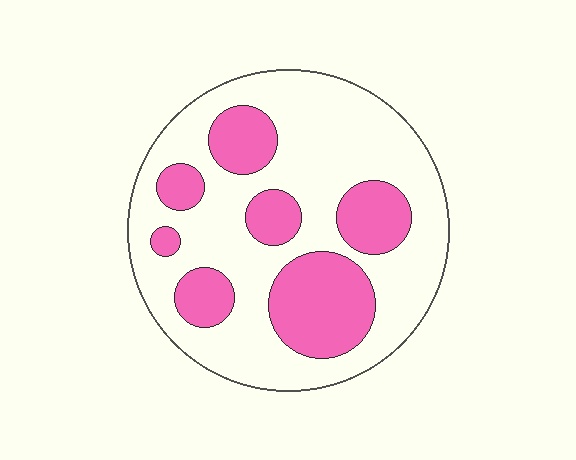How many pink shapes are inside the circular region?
7.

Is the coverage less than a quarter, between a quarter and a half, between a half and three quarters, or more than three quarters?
Between a quarter and a half.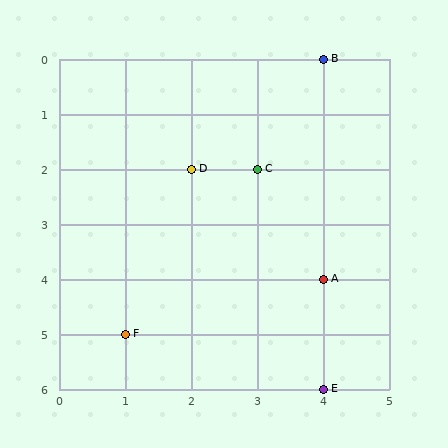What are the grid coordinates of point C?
Point C is at grid coordinates (3, 2).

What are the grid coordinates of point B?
Point B is at grid coordinates (4, 0).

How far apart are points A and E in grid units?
Points A and E are 2 rows apart.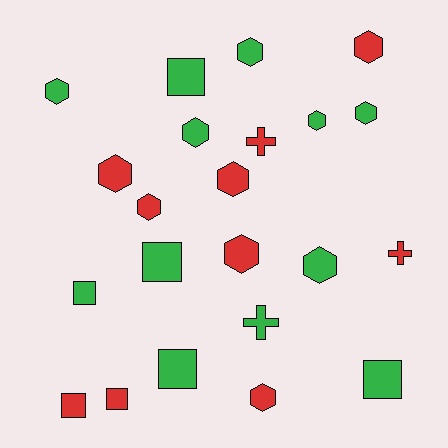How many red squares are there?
There are 2 red squares.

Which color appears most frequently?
Green, with 12 objects.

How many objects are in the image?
There are 22 objects.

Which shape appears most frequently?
Hexagon, with 12 objects.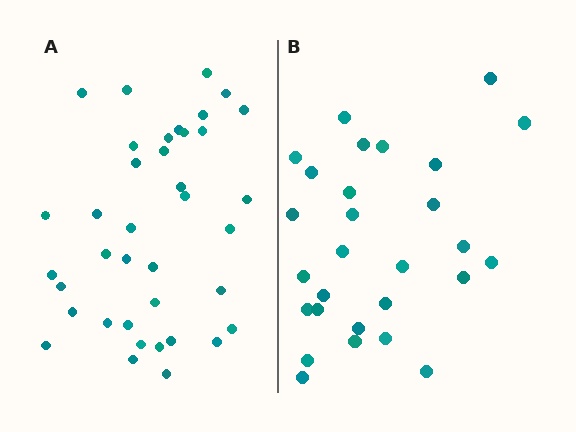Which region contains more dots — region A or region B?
Region A (the left region) has more dots.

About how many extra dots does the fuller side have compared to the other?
Region A has roughly 10 or so more dots than region B.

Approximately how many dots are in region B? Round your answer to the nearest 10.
About 30 dots. (The exact count is 28, which rounds to 30.)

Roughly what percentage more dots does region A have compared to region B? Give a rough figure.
About 35% more.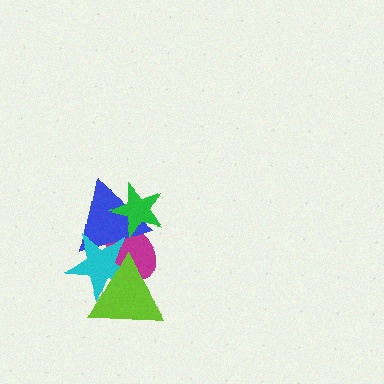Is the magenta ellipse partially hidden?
Yes, it is partially covered by another shape.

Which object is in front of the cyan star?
The lime triangle is in front of the cyan star.